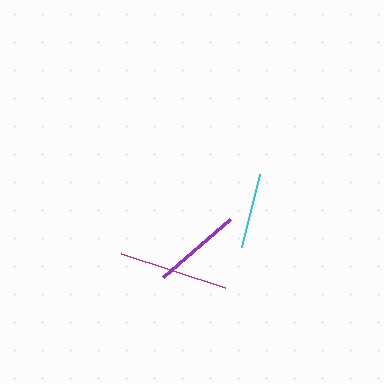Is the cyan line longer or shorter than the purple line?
The purple line is longer than the cyan line.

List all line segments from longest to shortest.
From longest to shortest: magenta, purple, cyan.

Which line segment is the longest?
The magenta line is the longest at approximately 109 pixels.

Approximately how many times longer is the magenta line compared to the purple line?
The magenta line is approximately 1.2 times the length of the purple line.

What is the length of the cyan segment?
The cyan segment is approximately 75 pixels long.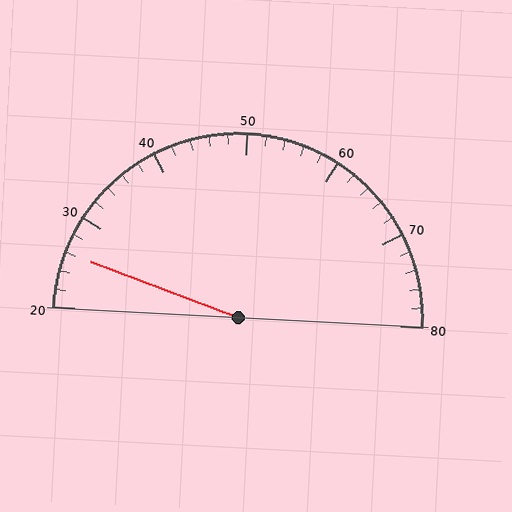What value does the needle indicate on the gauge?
The needle indicates approximately 26.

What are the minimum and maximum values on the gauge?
The gauge ranges from 20 to 80.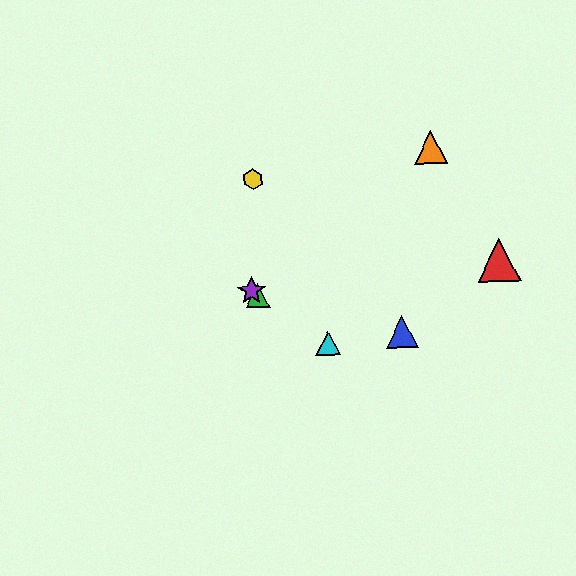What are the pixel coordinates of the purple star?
The purple star is at (252, 291).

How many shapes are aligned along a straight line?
3 shapes (the green triangle, the purple star, the cyan triangle) are aligned along a straight line.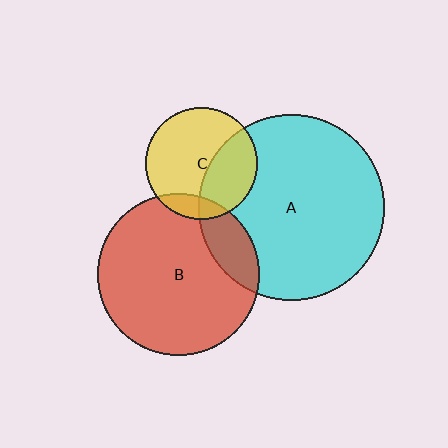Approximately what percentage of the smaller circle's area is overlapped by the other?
Approximately 10%.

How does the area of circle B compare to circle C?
Approximately 2.1 times.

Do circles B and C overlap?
Yes.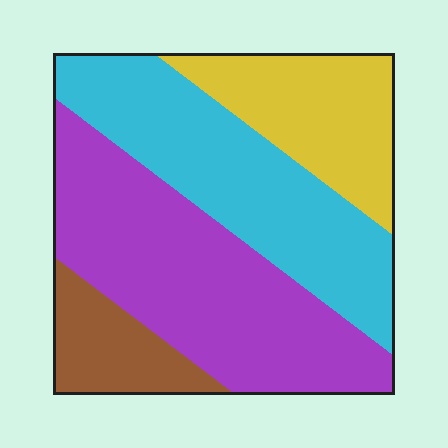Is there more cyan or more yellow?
Cyan.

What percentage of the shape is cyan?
Cyan covers 32% of the shape.